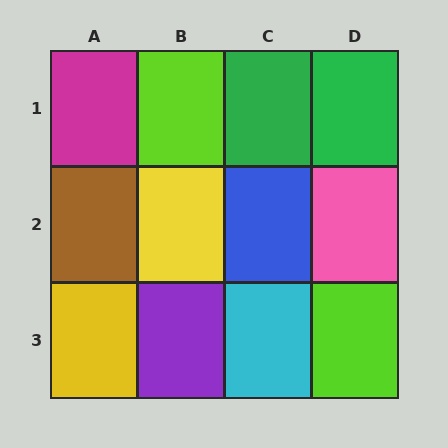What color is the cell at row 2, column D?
Pink.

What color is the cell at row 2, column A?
Brown.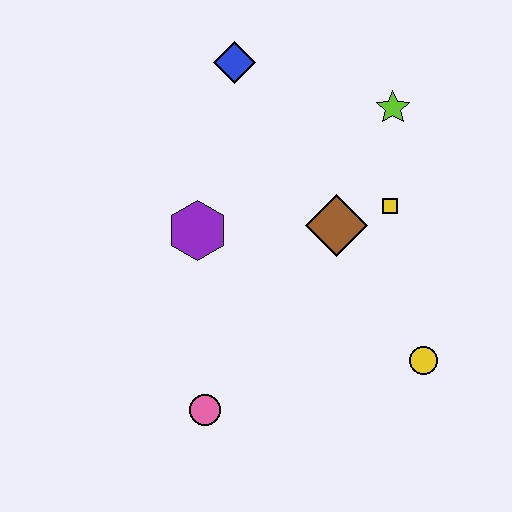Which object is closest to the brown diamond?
The yellow square is closest to the brown diamond.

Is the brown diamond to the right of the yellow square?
No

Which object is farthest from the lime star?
The pink circle is farthest from the lime star.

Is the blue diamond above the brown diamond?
Yes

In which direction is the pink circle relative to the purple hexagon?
The pink circle is below the purple hexagon.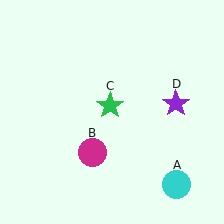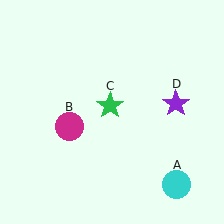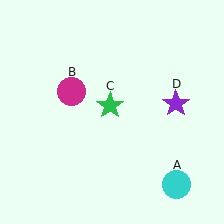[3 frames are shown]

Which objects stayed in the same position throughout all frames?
Cyan circle (object A) and green star (object C) and purple star (object D) remained stationary.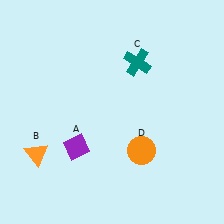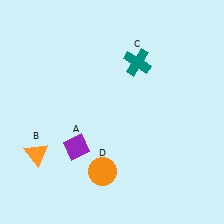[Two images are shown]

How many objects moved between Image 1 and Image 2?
1 object moved between the two images.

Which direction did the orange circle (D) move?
The orange circle (D) moved left.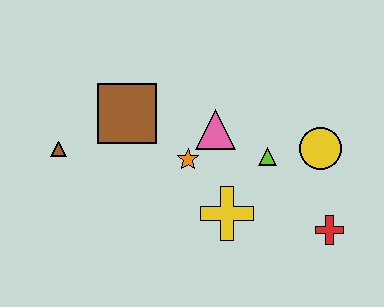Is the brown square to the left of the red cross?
Yes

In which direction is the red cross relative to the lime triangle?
The red cross is below the lime triangle.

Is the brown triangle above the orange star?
Yes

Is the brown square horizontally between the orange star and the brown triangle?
Yes